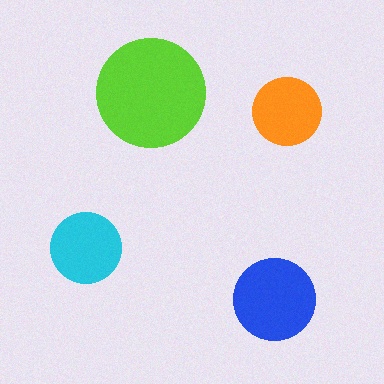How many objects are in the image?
There are 4 objects in the image.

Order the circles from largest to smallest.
the lime one, the blue one, the cyan one, the orange one.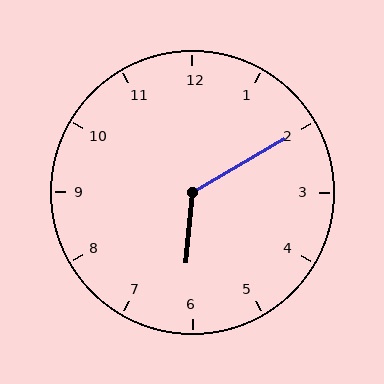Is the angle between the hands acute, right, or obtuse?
It is obtuse.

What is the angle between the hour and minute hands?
Approximately 125 degrees.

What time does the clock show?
6:10.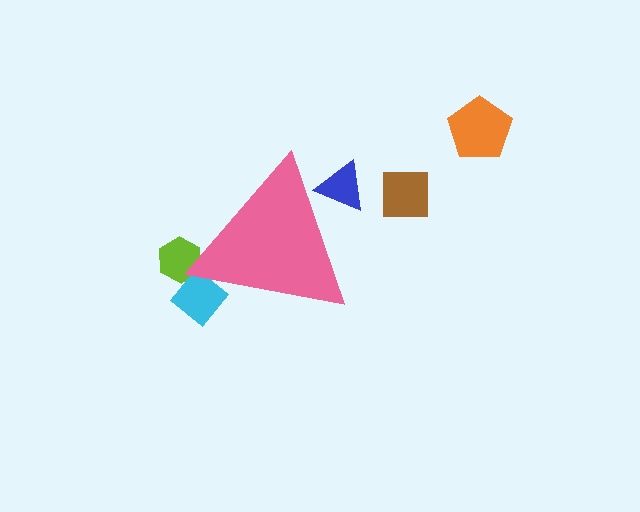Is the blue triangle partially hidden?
Yes, the blue triangle is partially hidden behind the pink triangle.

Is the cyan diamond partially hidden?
Yes, the cyan diamond is partially hidden behind the pink triangle.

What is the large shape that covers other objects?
A pink triangle.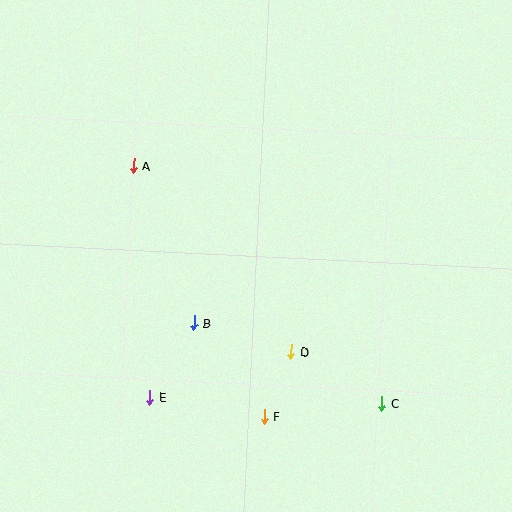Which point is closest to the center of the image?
Point B at (194, 323) is closest to the center.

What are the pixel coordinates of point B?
Point B is at (194, 323).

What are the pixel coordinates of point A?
Point A is at (133, 166).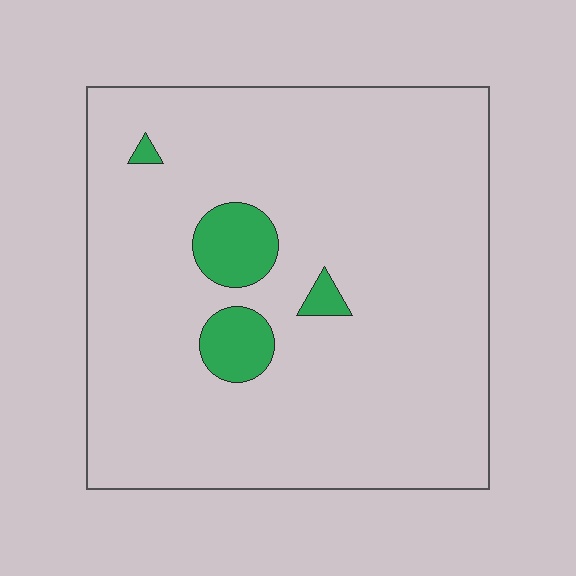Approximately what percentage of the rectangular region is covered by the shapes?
Approximately 10%.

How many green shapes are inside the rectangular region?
4.